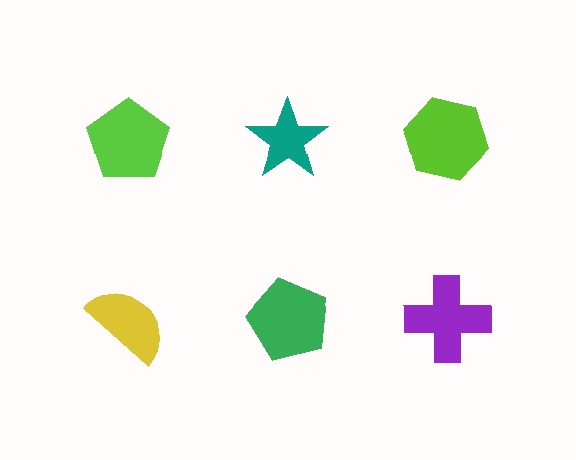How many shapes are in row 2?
3 shapes.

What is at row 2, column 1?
A yellow semicircle.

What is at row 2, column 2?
A green pentagon.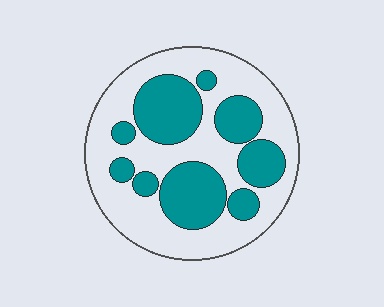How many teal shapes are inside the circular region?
9.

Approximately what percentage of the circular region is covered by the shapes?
Approximately 40%.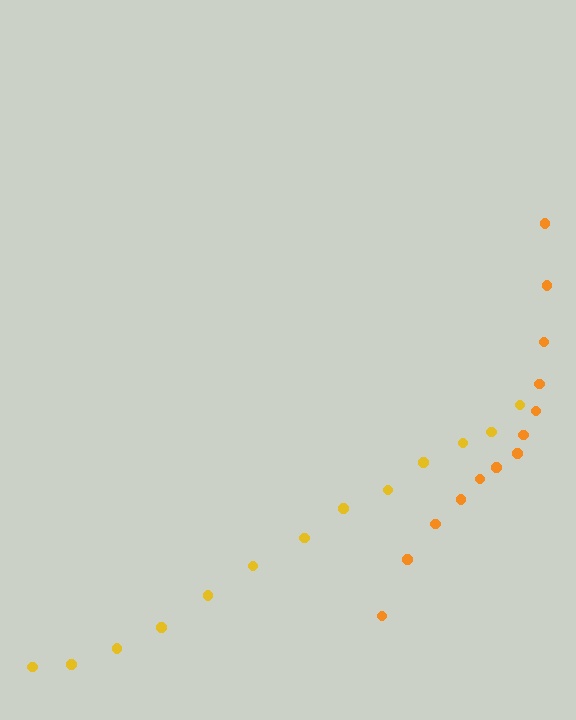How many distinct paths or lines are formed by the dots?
There are 2 distinct paths.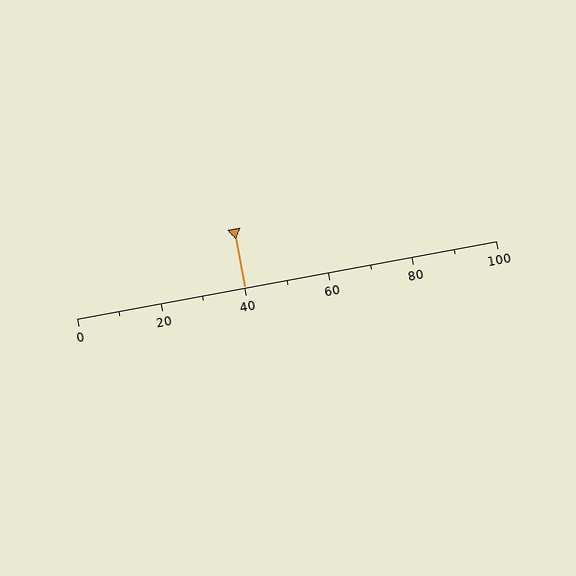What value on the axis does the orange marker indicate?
The marker indicates approximately 40.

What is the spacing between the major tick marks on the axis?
The major ticks are spaced 20 apart.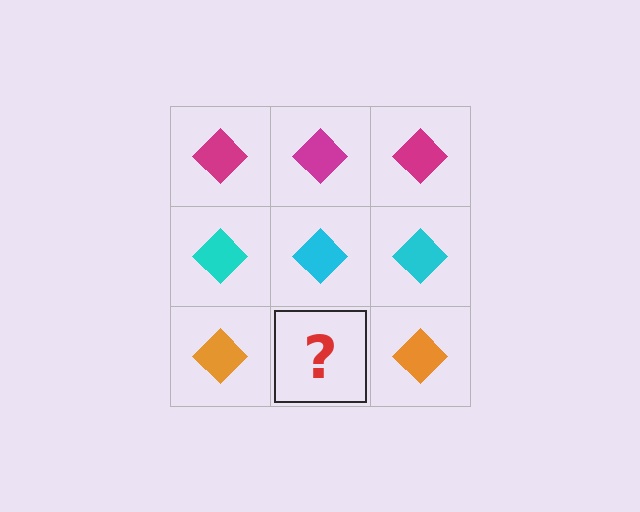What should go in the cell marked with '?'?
The missing cell should contain an orange diamond.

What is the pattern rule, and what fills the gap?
The rule is that each row has a consistent color. The gap should be filled with an orange diamond.